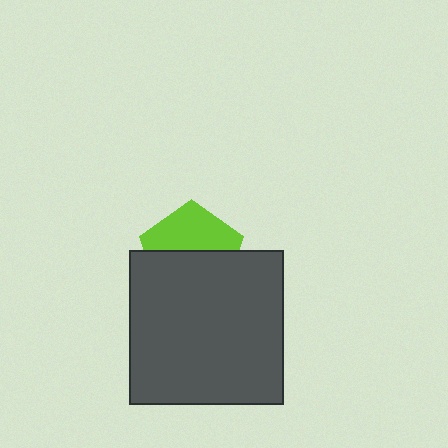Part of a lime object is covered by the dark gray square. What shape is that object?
It is a pentagon.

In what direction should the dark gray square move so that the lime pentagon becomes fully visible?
The dark gray square should move down. That is the shortest direction to clear the overlap and leave the lime pentagon fully visible.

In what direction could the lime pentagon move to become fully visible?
The lime pentagon could move up. That would shift it out from behind the dark gray square entirely.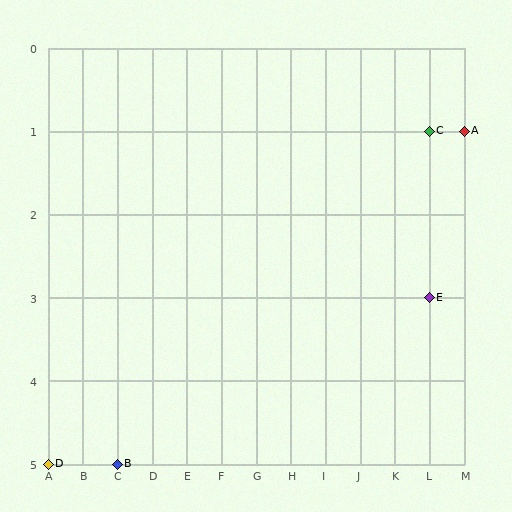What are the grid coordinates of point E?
Point E is at grid coordinates (L, 3).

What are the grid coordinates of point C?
Point C is at grid coordinates (L, 1).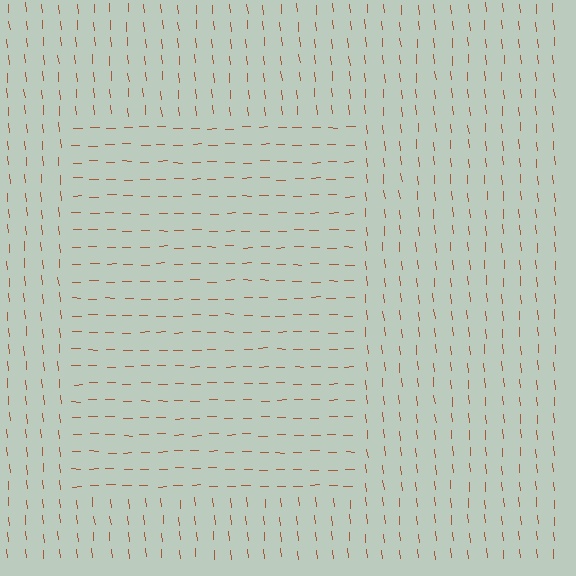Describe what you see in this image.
The image is filled with small brown line segments. A rectangle region in the image has lines oriented differently from the surrounding lines, creating a visible texture boundary.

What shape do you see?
I see a rectangle.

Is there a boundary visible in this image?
Yes, there is a texture boundary formed by a change in line orientation.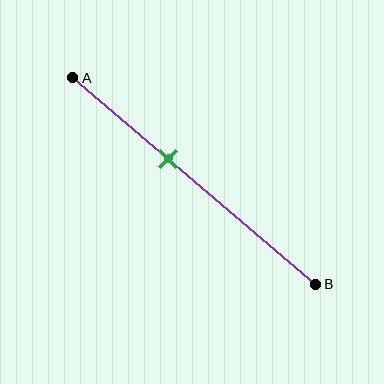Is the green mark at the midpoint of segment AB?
No, the mark is at about 40% from A, not at the 50% midpoint.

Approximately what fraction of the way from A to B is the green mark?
The green mark is approximately 40% of the way from A to B.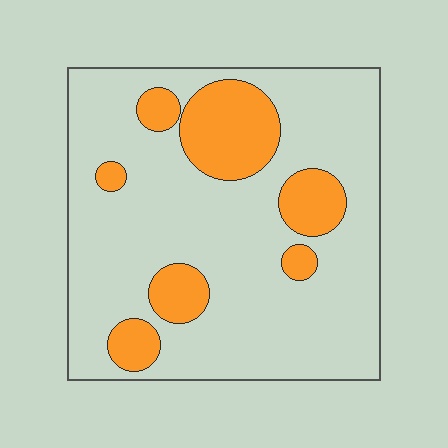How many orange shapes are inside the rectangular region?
7.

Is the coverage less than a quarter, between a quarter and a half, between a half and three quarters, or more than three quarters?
Less than a quarter.